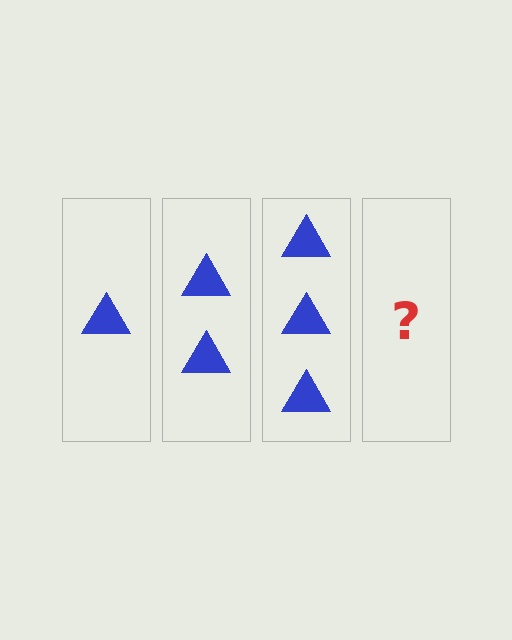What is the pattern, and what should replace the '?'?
The pattern is that each step adds one more triangle. The '?' should be 4 triangles.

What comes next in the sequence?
The next element should be 4 triangles.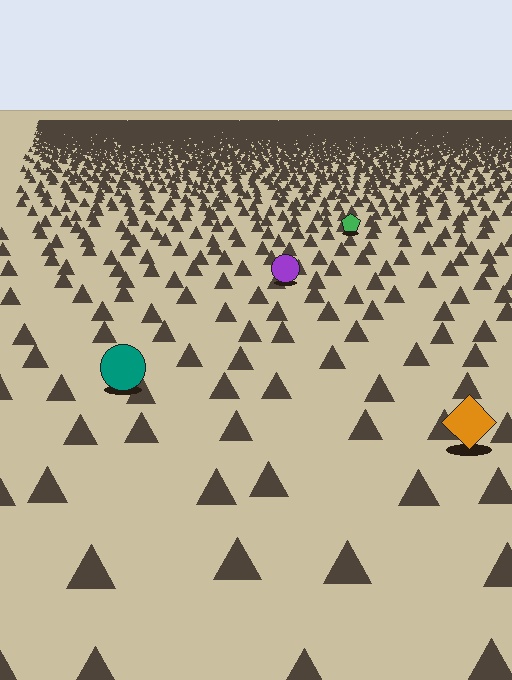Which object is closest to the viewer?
The orange diamond is closest. The texture marks near it are larger and more spread out.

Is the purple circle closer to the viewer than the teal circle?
No. The teal circle is closer — you can tell from the texture gradient: the ground texture is coarser near it.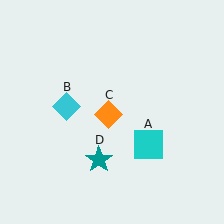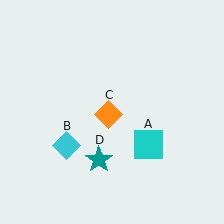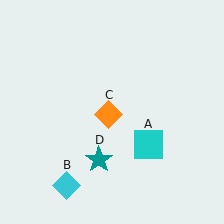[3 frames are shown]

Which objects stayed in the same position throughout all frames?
Cyan square (object A) and orange diamond (object C) and teal star (object D) remained stationary.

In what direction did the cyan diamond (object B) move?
The cyan diamond (object B) moved down.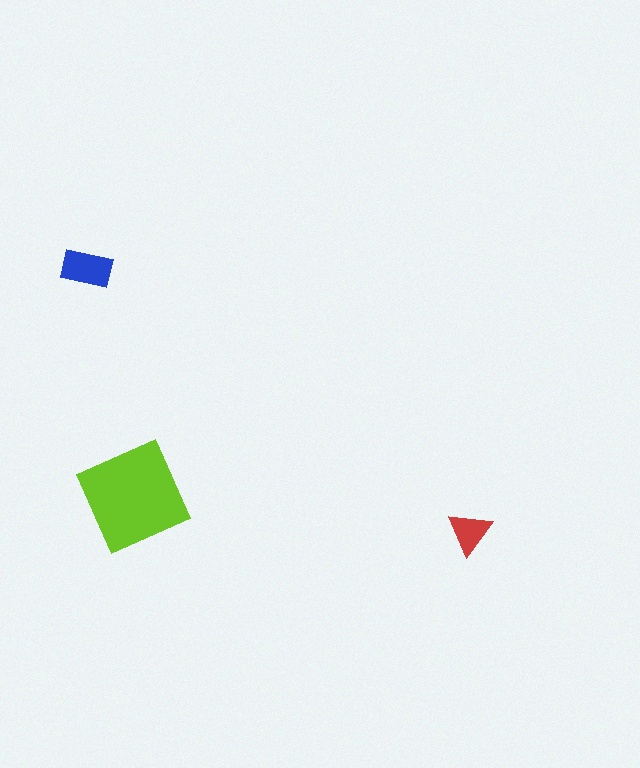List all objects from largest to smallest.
The lime square, the blue rectangle, the red triangle.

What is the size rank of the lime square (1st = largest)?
1st.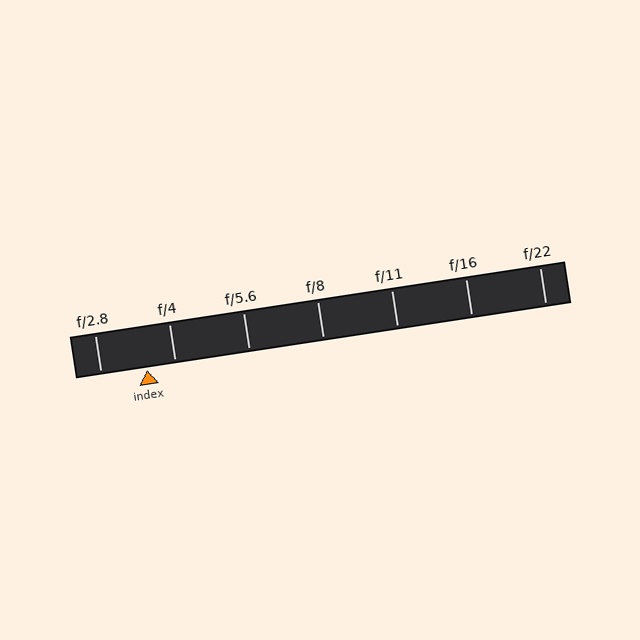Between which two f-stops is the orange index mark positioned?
The index mark is between f/2.8 and f/4.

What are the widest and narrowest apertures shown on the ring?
The widest aperture shown is f/2.8 and the narrowest is f/22.